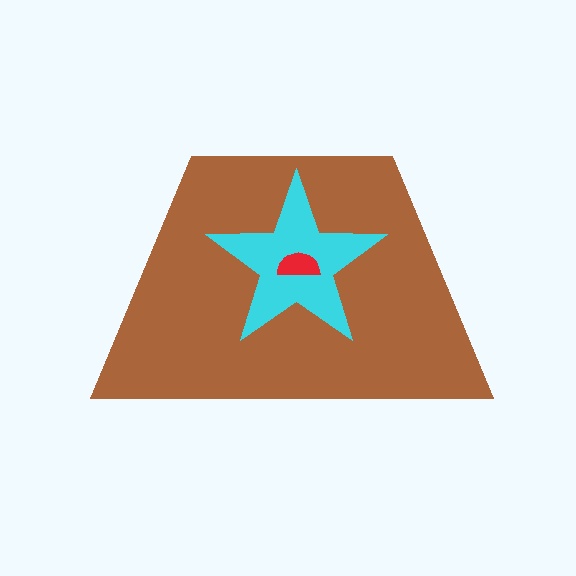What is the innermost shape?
The red semicircle.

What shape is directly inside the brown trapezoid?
The cyan star.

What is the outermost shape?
The brown trapezoid.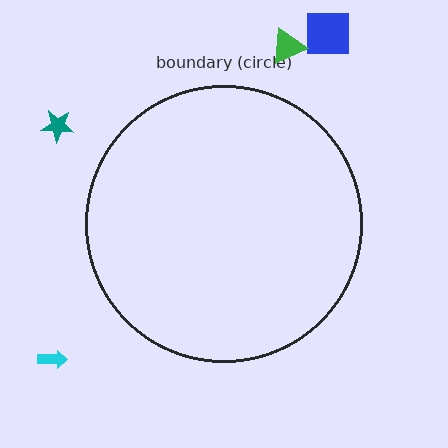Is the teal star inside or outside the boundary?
Outside.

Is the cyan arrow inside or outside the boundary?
Outside.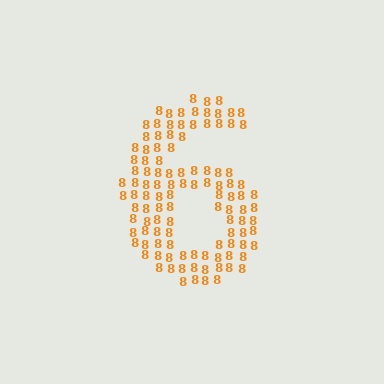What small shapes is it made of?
It is made of small digit 8's.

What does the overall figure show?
The overall figure shows the digit 6.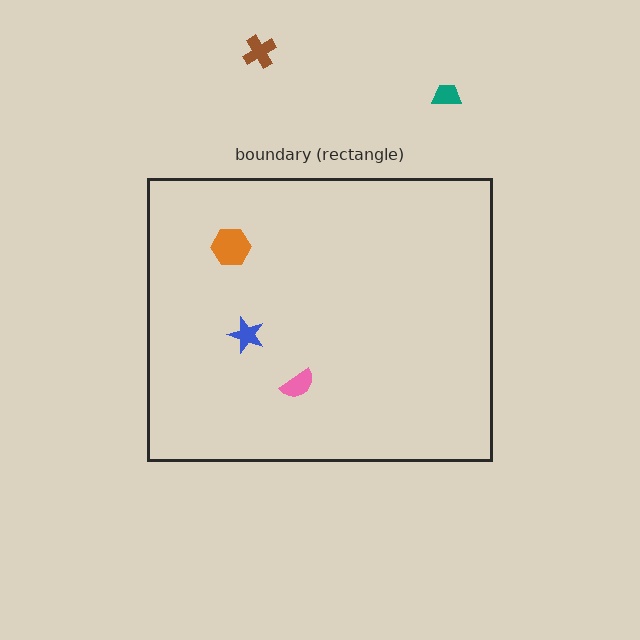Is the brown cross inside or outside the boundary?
Outside.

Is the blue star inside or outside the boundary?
Inside.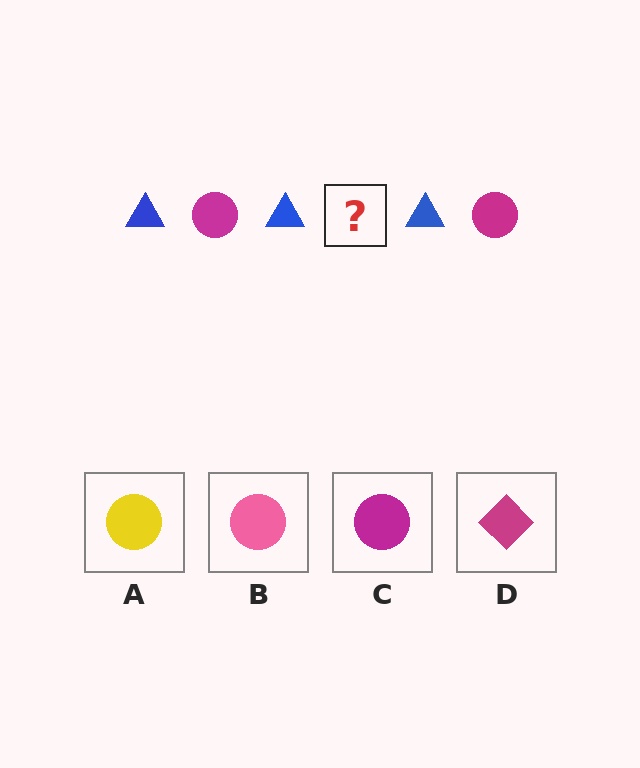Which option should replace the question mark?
Option C.